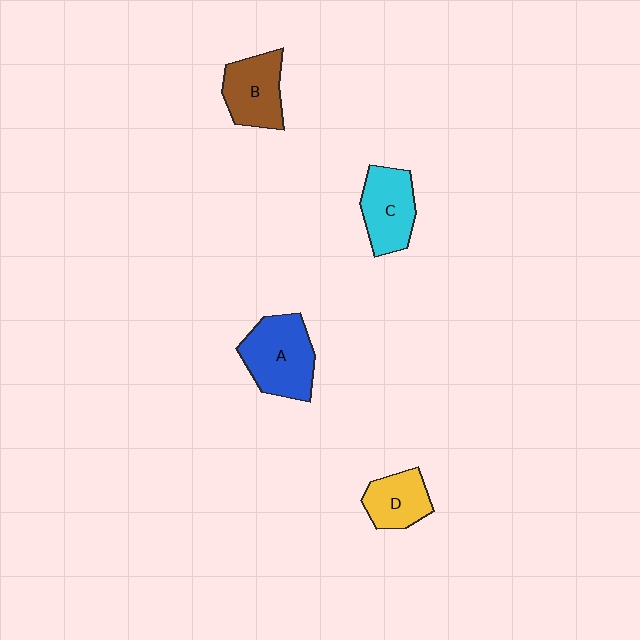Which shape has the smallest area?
Shape D (yellow).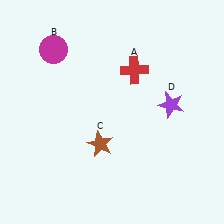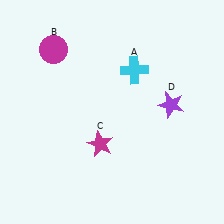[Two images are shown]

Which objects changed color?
A changed from red to cyan. C changed from brown to magenta.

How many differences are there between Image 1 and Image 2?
There are 2 differences between the two images.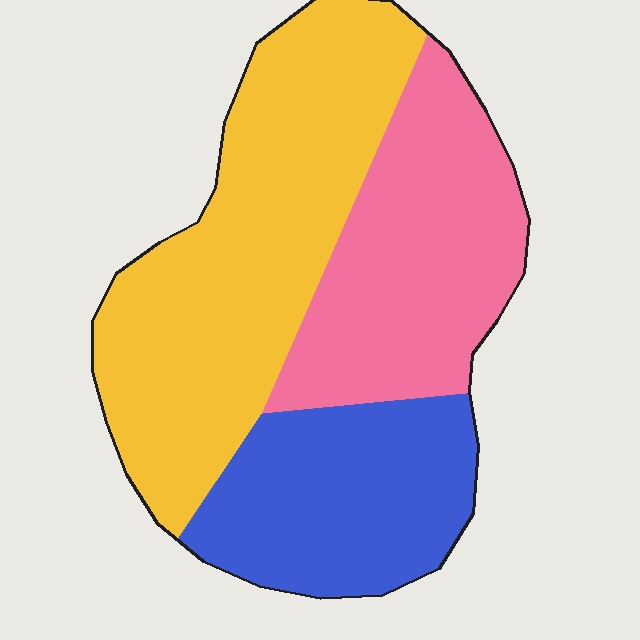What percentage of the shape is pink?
Pink takes up between a sixth and a third of the shape.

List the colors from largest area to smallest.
From largest to smallest: yellow, pink, blue.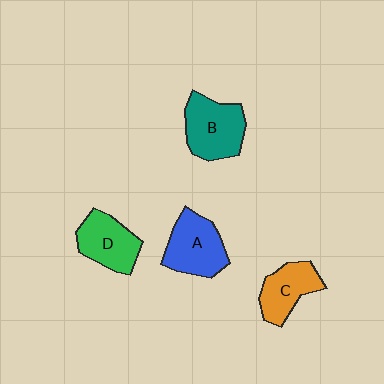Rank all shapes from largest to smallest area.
From largest to smallest: B (teal), A (blue), D (green), C (orange).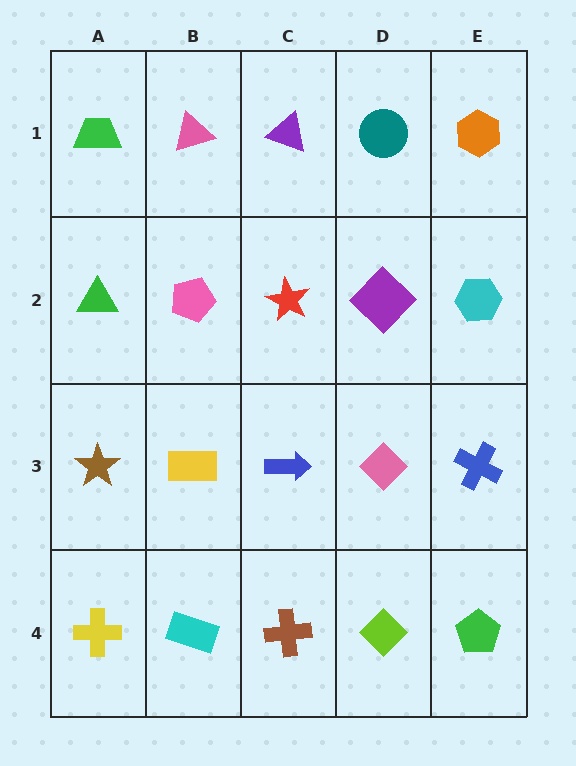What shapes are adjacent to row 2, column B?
A pink triangle (row 1, column B), a yellow rectangle (row 3, column B), a green triangle (row 2, column A), a red star (row 2, column C).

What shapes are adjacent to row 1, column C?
A red star (row 2, column C), a pink triangle (row 1, column B), a teal circle (row 1, column D).